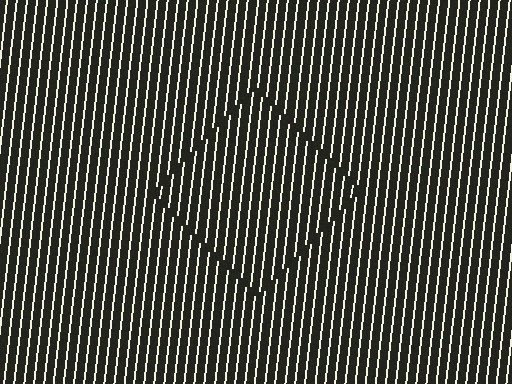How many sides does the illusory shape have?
4 sides — the line-ends trace a square.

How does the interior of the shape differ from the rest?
The interior of the shape contains the same grating, shifted by half a period — the contour is defined by the phase discontinuity where line-ends from the inner and outer gratings abut.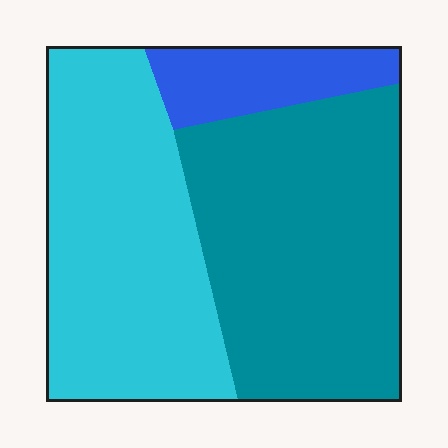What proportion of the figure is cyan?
Cyan takes up between a quarter and a half of the figure.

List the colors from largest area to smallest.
From largest to smallest: teal, cyan, blue.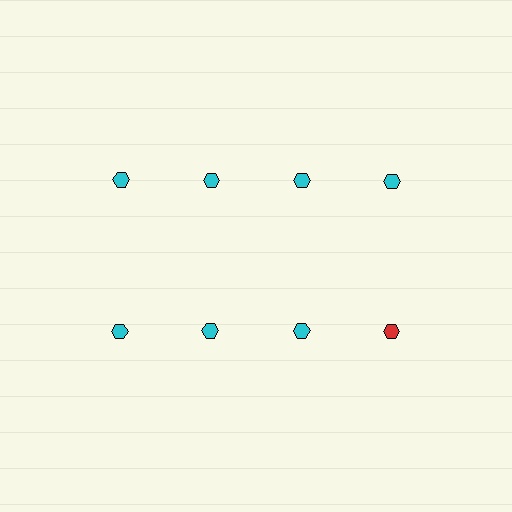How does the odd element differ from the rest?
It has a different color: red instead of cyan.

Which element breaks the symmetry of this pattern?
The red hexagon in the second row, second from right column breaks the symmetry. All other shapes are cyan hexagons.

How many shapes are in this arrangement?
There are 8 shapes arranged in a grid pattern.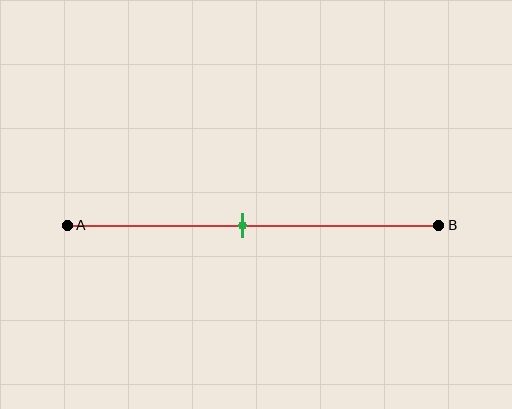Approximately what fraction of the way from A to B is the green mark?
The green mark is approximately 45% of the way from A to B.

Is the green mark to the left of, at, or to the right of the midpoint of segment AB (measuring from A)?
The green mark is approximately at the midpoint of segment AB.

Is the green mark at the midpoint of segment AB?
Yes, the mark is approximately at the midpoint.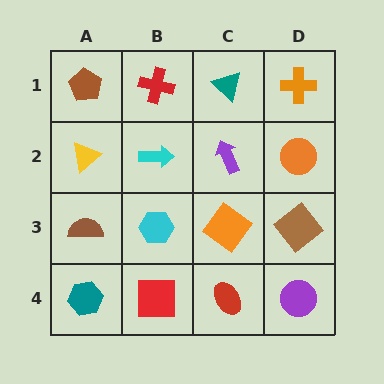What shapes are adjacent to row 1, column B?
A cyan arrow (row 2, column B), a brown pentagon (row 1, column A), a teal triangle (row 1, column C).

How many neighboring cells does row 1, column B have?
3.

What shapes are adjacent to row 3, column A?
A yellow triangle (row 2, column A), a teal hexagon (row 4, column A), a cyan hexagon (row 3, column B).